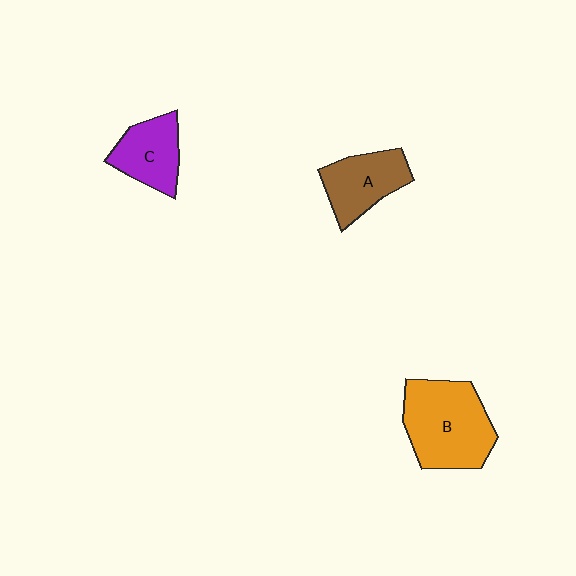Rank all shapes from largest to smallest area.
From largest to smallest: B (orange), A (brown), C (purple).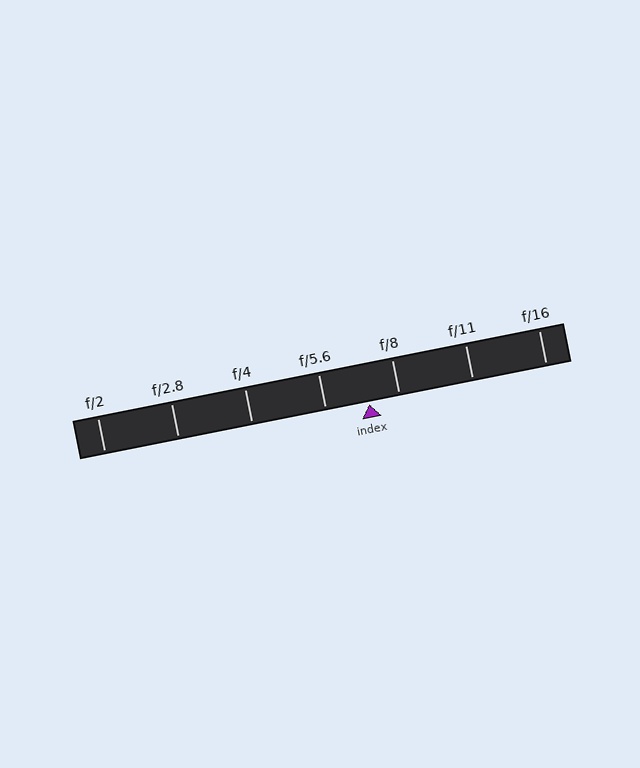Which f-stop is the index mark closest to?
The index mark is closest to f/8.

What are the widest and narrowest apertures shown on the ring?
The widest aperture shown is f/2 and the narrowest is f/16.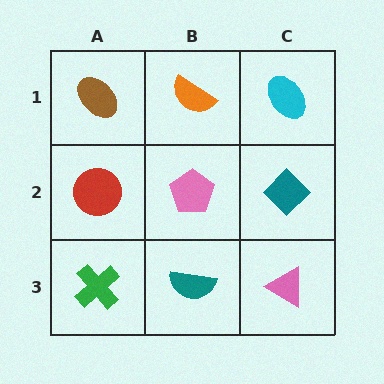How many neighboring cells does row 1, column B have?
3.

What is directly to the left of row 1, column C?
An orange semicircle.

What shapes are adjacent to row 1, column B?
A pink pentagon (row 2, column B), a brown ellipse (row 1, column A), a cyan ellipse (row 1, column C).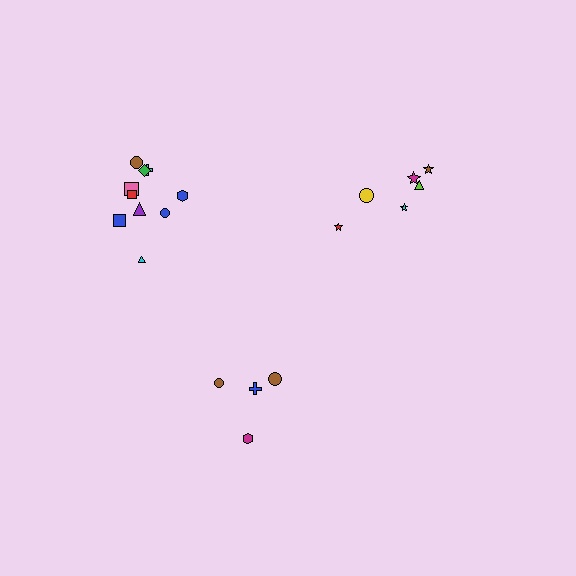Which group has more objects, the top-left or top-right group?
The top-left group.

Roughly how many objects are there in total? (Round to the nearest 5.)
Roughly 20 objects in total.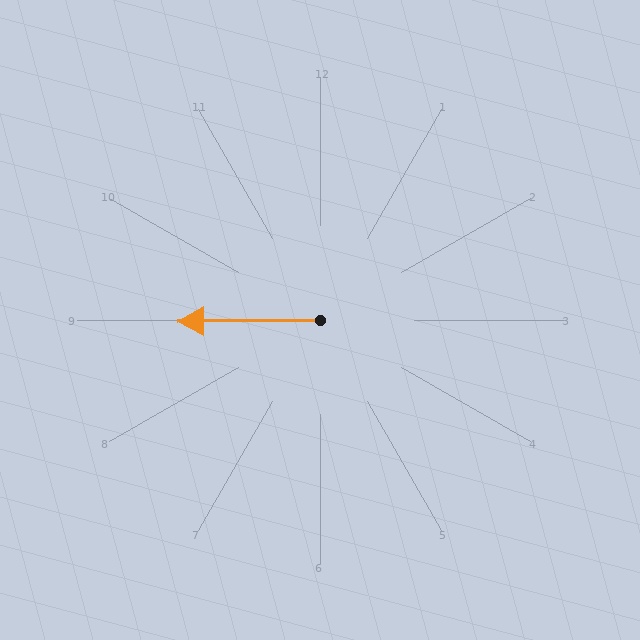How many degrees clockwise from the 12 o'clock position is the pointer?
Approximately 270 degrees.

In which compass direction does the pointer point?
West.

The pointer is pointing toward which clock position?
Roughly 9 o'clock.